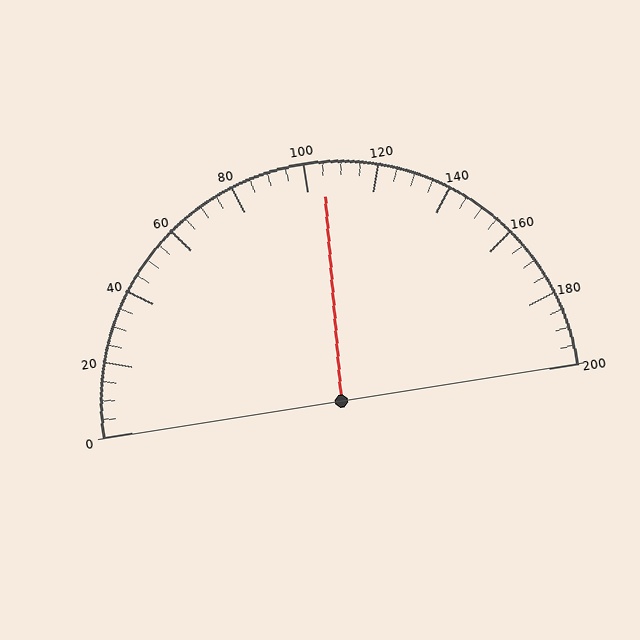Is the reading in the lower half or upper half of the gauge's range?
The reading is in the upper half of the range (0 to 200).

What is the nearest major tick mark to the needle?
The nearest major tick mark is 100.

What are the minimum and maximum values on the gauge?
The gauge ranges from 0 to 200.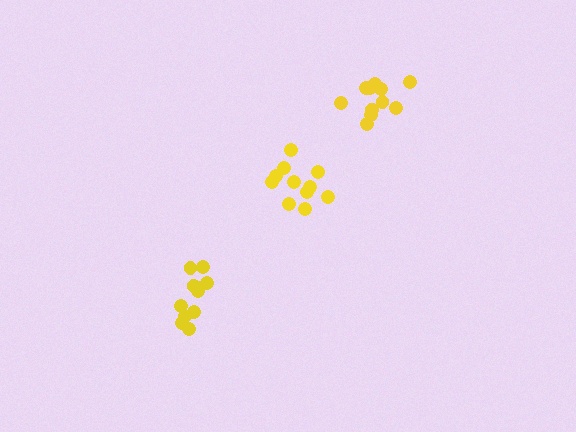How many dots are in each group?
Group 1: 11 dots, Group 2: 11 dots, Group 3: 11 dots (33 total).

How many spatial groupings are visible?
There are 3 spatial groupings.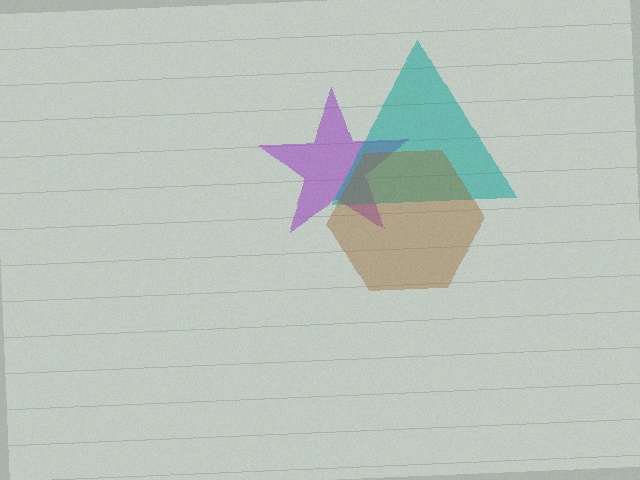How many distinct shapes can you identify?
There are 3 distinct shapes: a purple star, a teal triangle, a brown hexagon.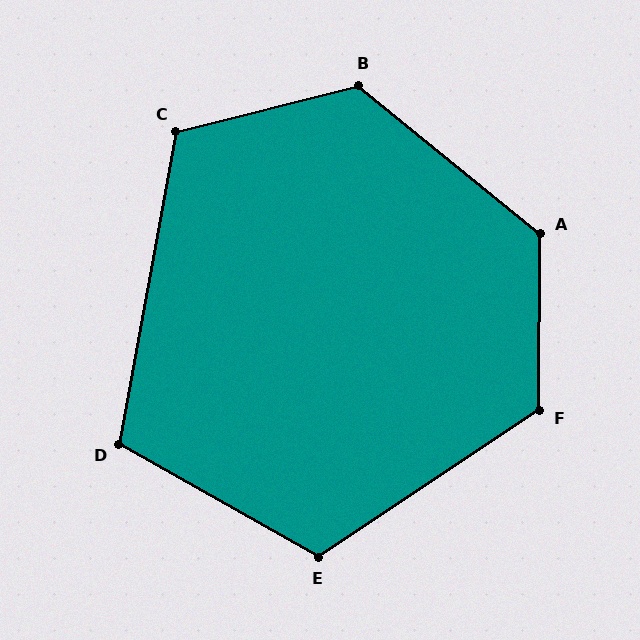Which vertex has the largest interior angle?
A, at approximately 129 degrees.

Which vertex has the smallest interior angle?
D, at approximately 109 degrees.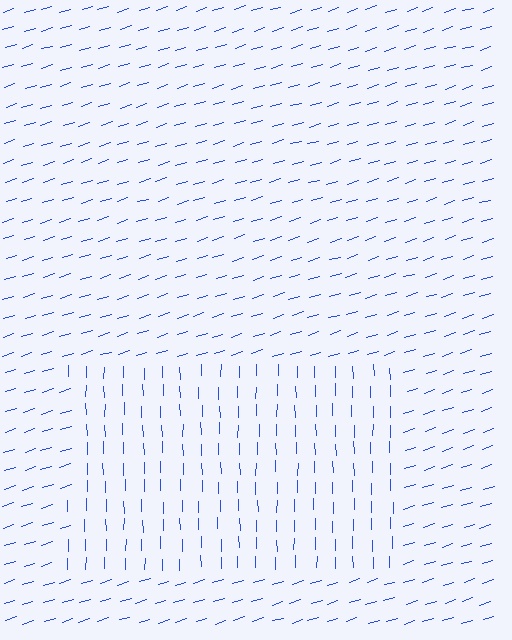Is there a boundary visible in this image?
Yes, there is a texture boundary formed by a change in line orientation.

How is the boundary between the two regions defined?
The boundary is defined purely by a change in line orientation (approximately 73 degrees difference). All lines are the same color and thickness.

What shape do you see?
I see a rectangle.